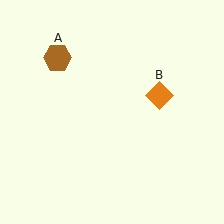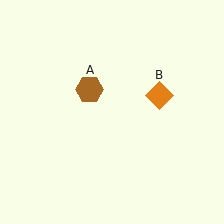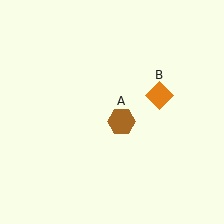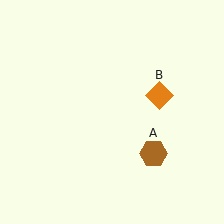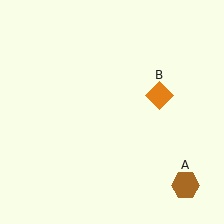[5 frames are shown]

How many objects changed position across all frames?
1 object changed position: brown hexagon (object A).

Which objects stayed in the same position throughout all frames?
Orange diamond (object B) remained stationary.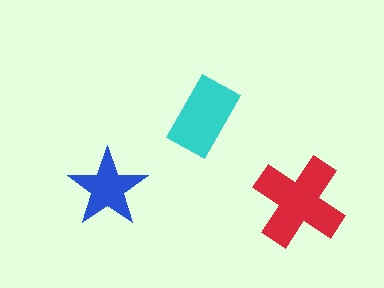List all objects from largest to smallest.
The red cross, the cyan rectangle, the blue star.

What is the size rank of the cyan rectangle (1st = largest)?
2nd.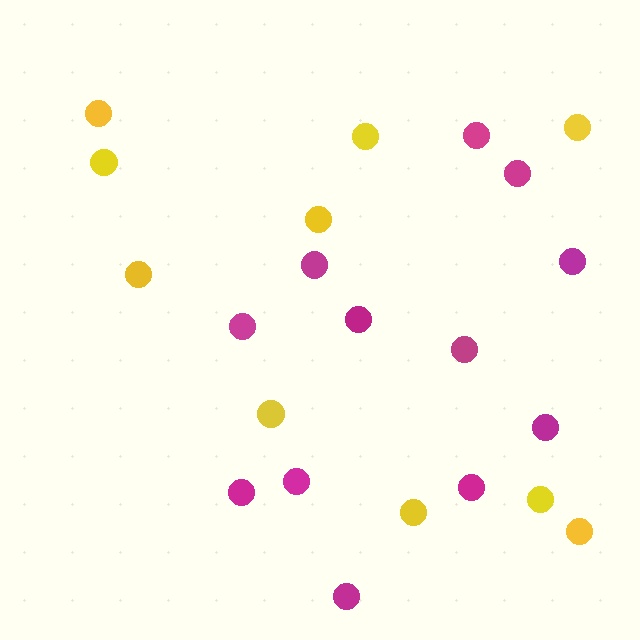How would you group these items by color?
There are 2 groups: one group of yellow circles (10) and one group of magenta circles (12).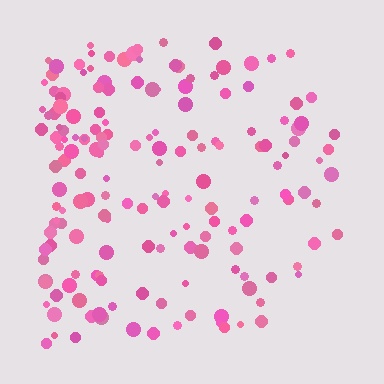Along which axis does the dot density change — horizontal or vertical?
Horizontal.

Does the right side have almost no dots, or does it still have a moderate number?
Still a moderate number, just noticeably fewer than the left.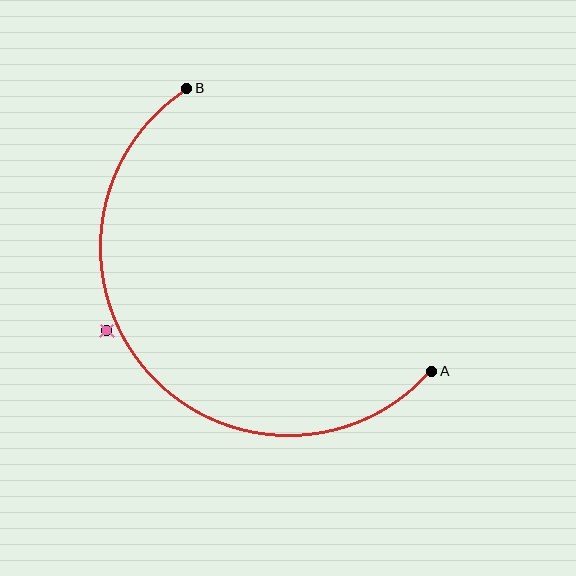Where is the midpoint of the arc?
The arc midpoint is the point on the curve farthest from the straight line joining A and B. It sits below and to the left of that line.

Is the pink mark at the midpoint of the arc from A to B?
No — the pink mark does not lie on the arc at all. It sits slightly outside the curve.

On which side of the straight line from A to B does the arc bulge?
The arc bulges below and to the left of the straight line connecting A and B.